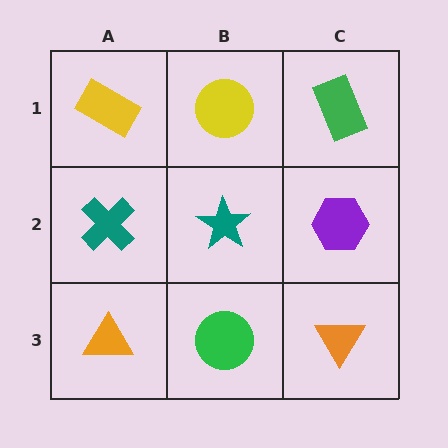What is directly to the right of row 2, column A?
A teal star.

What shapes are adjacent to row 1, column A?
A teal cross (row 2, column A), a yellow circle (row 1, column B).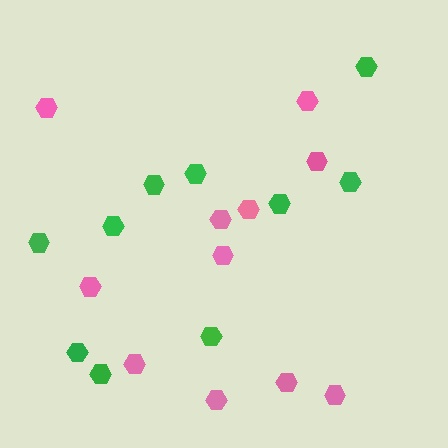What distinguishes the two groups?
There are 2 groups: one group of green hexagons (10) and one group of pink hexagons (11).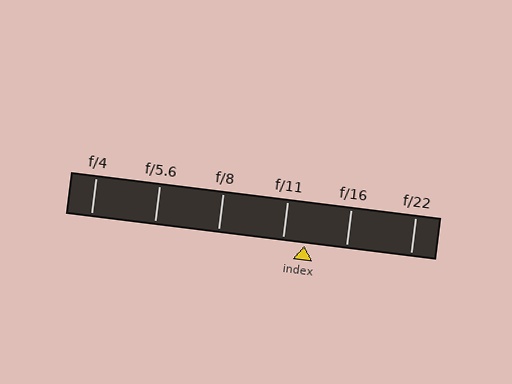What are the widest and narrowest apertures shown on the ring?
The widest aperture shown is f/4 and the narrowest is f/22.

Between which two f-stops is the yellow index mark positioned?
The index mark is between f/11 and f/16.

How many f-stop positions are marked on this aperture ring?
There are 6 f-stop positions marked.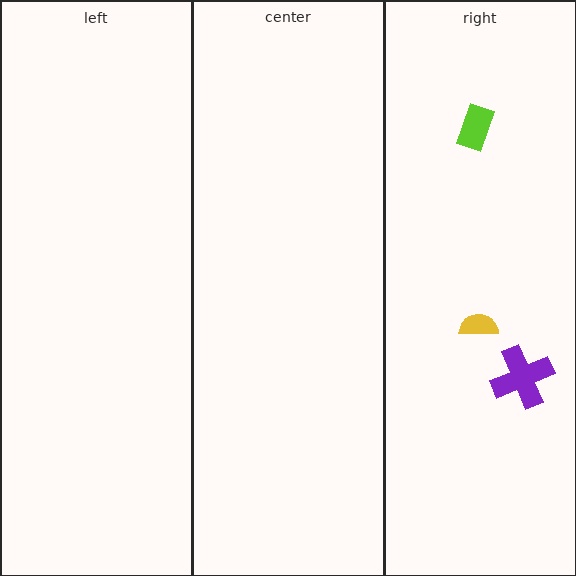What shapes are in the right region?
The lime rectangle, the yellow semicircle, the purple cross.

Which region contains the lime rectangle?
The right region.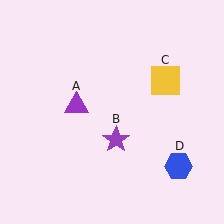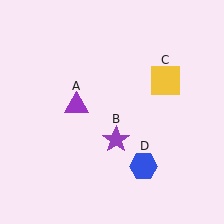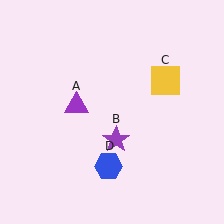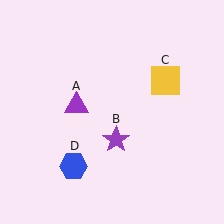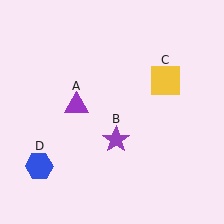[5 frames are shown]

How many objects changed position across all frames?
1 object changed position: blue hexagon (object D).